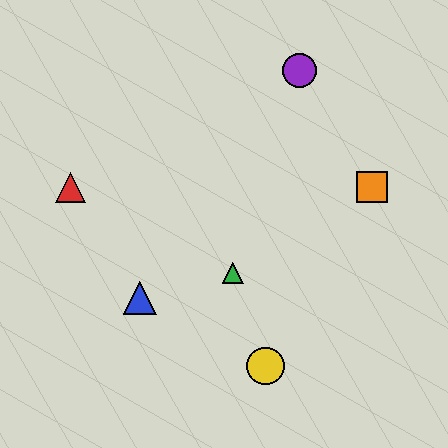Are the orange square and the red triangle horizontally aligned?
Yes, both are at y≈187.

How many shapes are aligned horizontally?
2 shapes (the red triangle, the orange square) are aligned horizontally.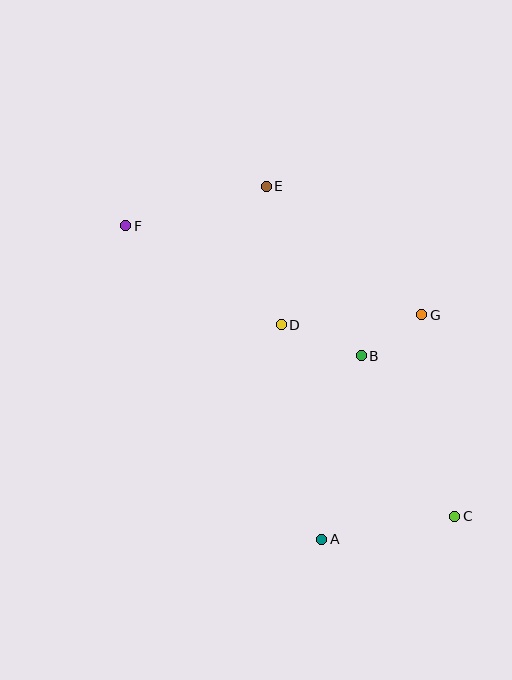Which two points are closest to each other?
Points B and G are closest to each other.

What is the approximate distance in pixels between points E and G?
The distance between E and G is approximately 202 pixels.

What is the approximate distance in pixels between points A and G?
The distance between A and G is approximately 246 pixels.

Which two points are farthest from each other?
Points C and F are farthest from each other.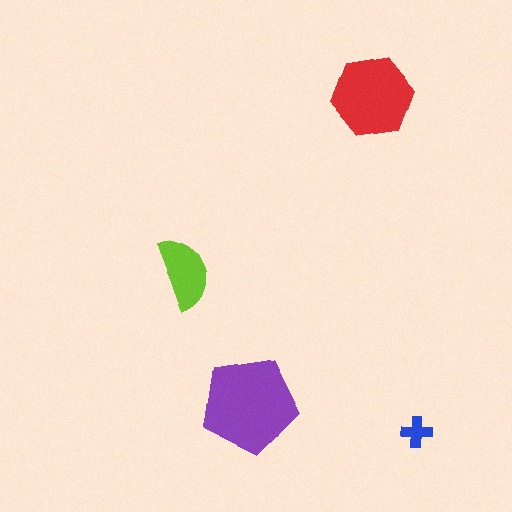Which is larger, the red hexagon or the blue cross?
The red hexagon.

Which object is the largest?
The purple pentagon.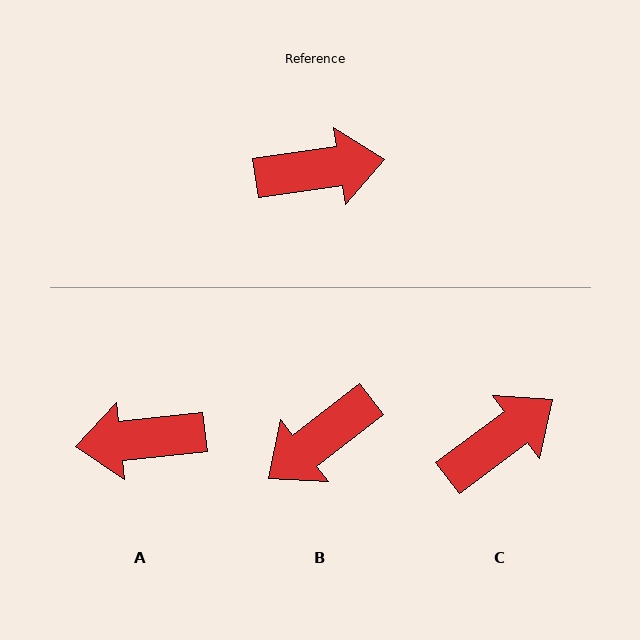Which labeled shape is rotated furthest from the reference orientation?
A, about 178 degrees away.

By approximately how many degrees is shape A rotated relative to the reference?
Approximately 178 degrees counter-clockwise.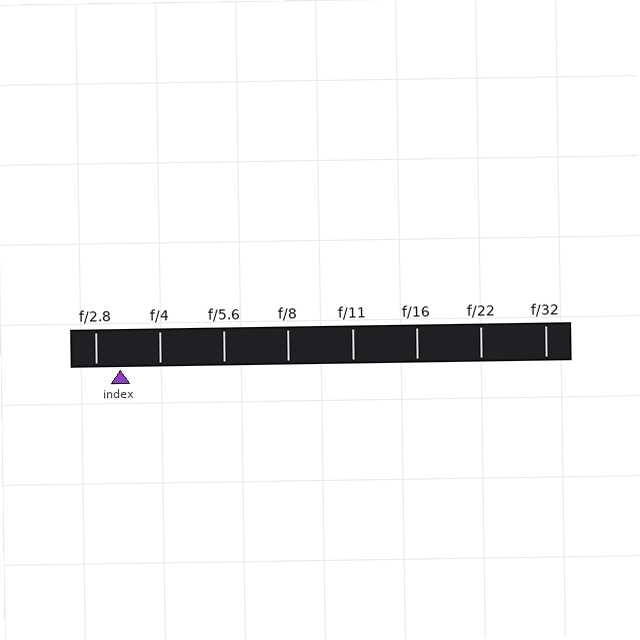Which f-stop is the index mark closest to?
The index mark is closest to f/2.8.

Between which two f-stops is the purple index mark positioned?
The index mark is between f/2.8 and f/4.